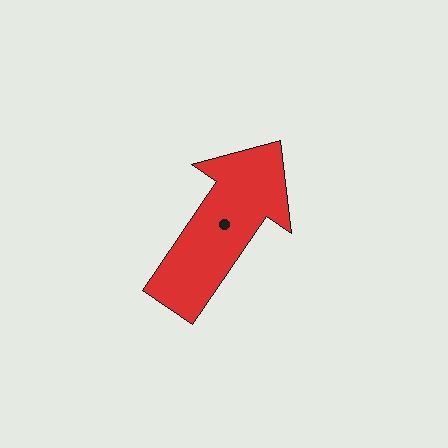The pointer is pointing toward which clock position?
Roughly 1 o'clock.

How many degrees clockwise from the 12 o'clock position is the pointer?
Approximately 34 degrees.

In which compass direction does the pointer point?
Northeast.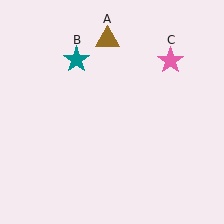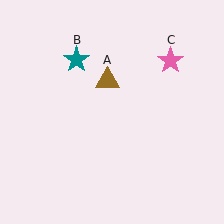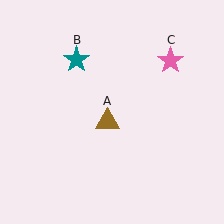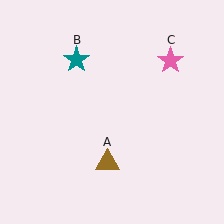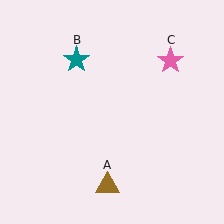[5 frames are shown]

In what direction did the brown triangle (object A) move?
The brown triangle (object A) moved down.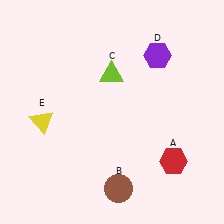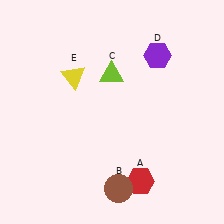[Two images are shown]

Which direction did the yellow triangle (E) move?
The yellow triangle (E) moved up.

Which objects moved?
The objects that moved are: the red hexagon (A), the yellow triangle (E).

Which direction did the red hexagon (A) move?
The red hexagon (A) moved left.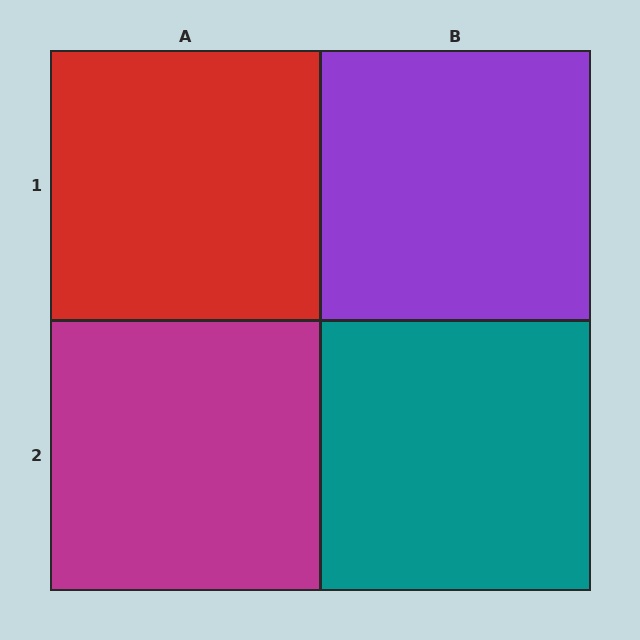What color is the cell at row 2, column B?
Teal.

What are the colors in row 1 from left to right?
Red, purple.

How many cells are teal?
1 cell is teal.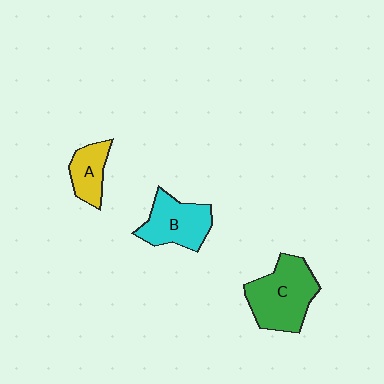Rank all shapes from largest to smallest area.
From largest to smallest: C (green), B (cyan), A (yellow).